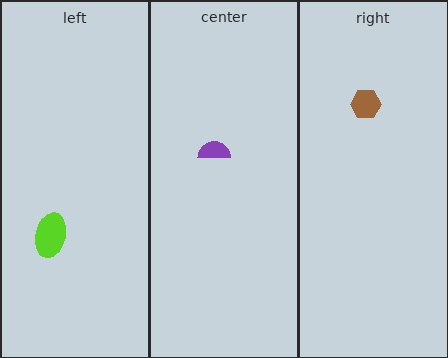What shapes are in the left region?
The lime ellipse.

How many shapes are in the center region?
1.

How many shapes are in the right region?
1.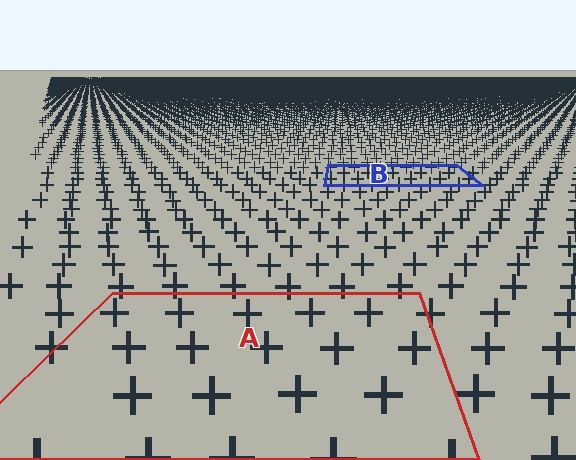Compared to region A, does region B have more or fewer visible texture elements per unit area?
Region B has more texture elements per unit area — they are packed more densely because it is farther away.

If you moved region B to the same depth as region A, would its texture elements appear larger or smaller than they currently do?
They would appear larger. At a closer depth, the same texture elements are projected at a bigger on-screen size.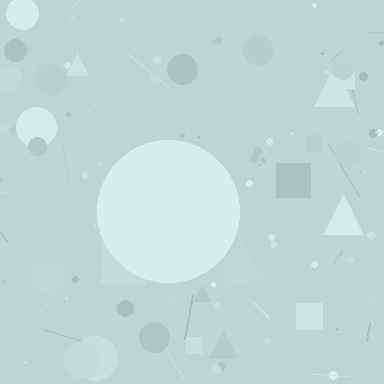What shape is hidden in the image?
A circle is hidden in the image.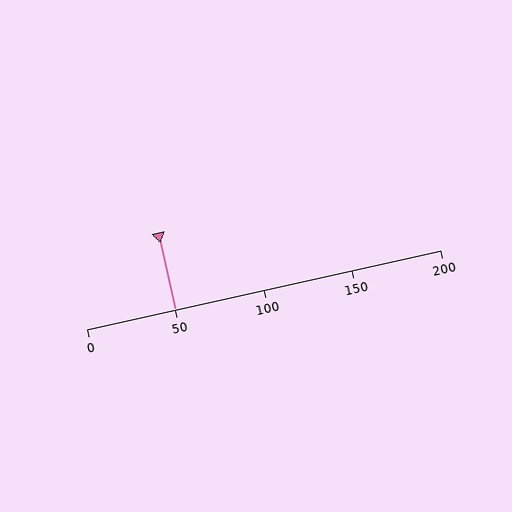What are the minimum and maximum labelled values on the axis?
The axis runs from 0 to 200.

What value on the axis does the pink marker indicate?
The marker indicates approximately 50.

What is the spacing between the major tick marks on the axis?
The major ticks are spaced 50 apart.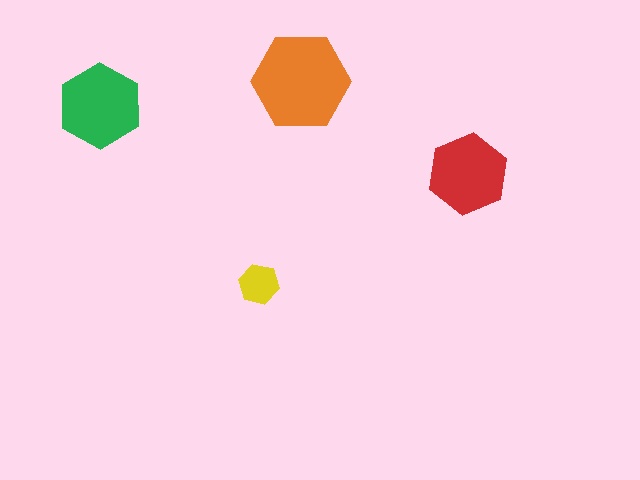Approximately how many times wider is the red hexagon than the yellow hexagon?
About 2 times wider.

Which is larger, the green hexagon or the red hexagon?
The green one.